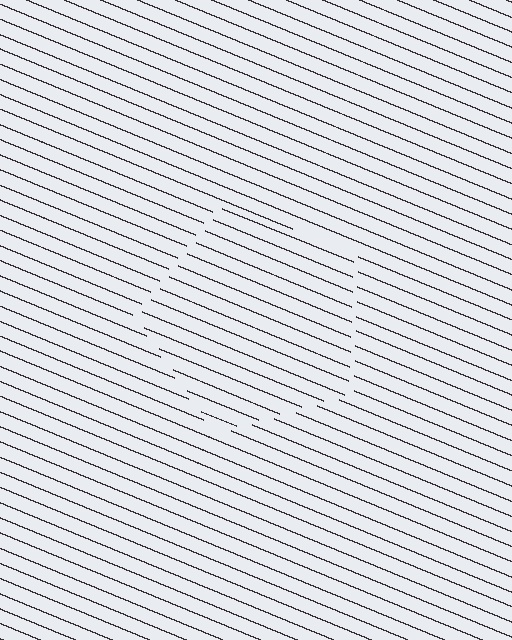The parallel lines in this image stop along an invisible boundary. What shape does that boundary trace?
An illusory pentagon. The interior of the shape contains the same grating, shifted by half a period — the contour is defined by the phase discontinuity where line-ends from the inner and outer gratings abut.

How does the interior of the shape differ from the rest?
The interior of the shape contains the same grating, shifted by half a period — the contour is defined by the phase discontinuity where line-ends from the inner and outer gratings abut.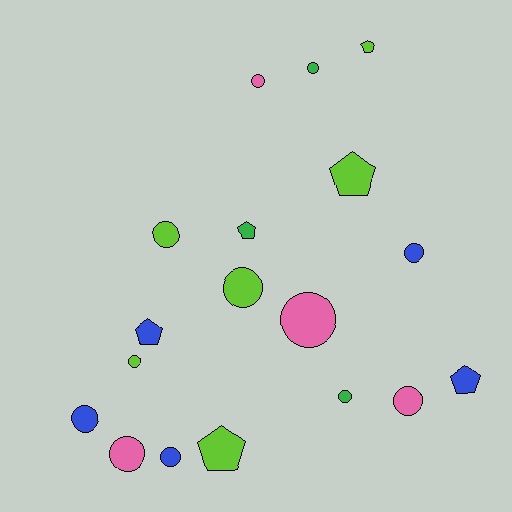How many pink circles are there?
There are 4 pink circles.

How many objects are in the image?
There are 18 objects.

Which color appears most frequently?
Lime, with 6 objects.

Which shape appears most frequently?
Circle, with 12 objects.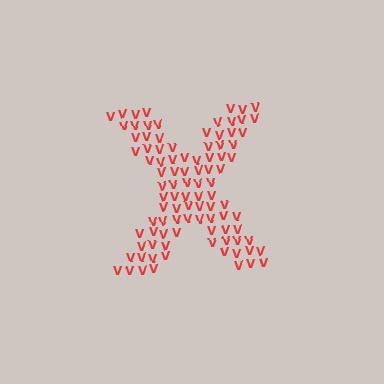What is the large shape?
The large shape is the letter X.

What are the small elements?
The small elements are letter V's.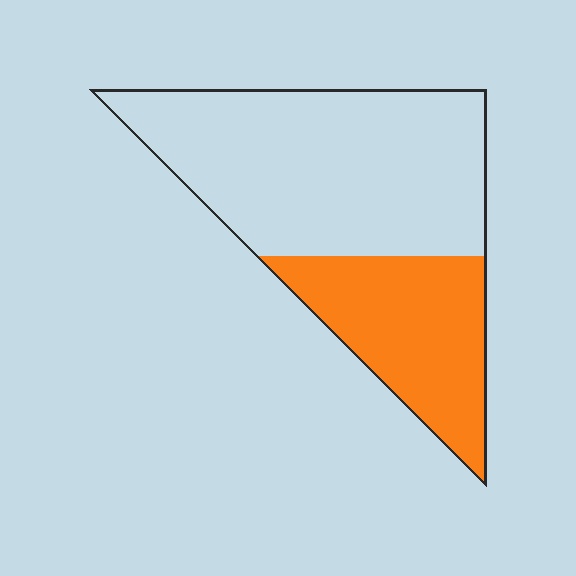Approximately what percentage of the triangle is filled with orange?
Approximately 35%.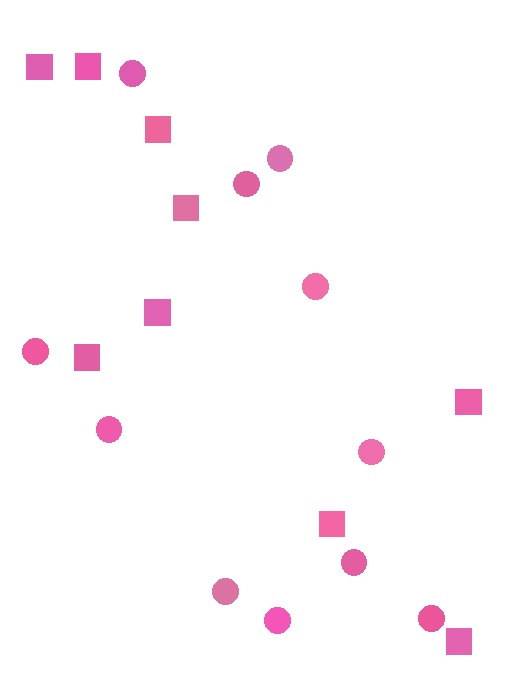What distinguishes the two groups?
There are 2 groups: one group of squares (9) and one group of circles (11).